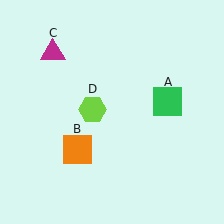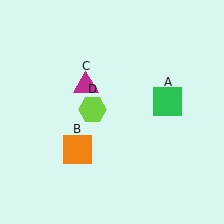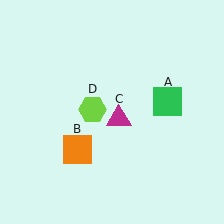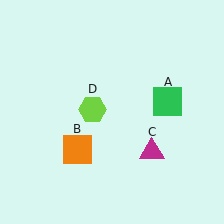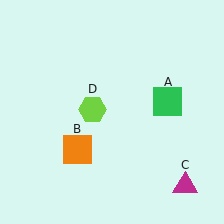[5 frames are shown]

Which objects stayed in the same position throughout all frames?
Green square (object A) and orange square (object B) and lime hexagon (object D) remained stationary.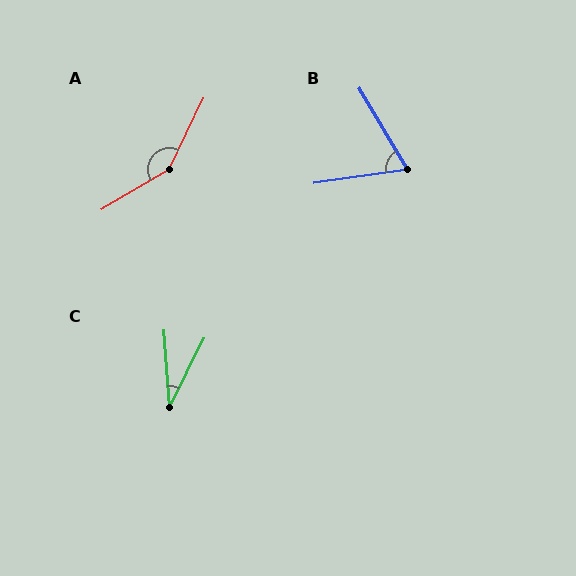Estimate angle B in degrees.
Approximately 67 degrees.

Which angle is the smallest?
C, at approximately 30 degrees.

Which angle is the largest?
A, at approximately 147 degrees.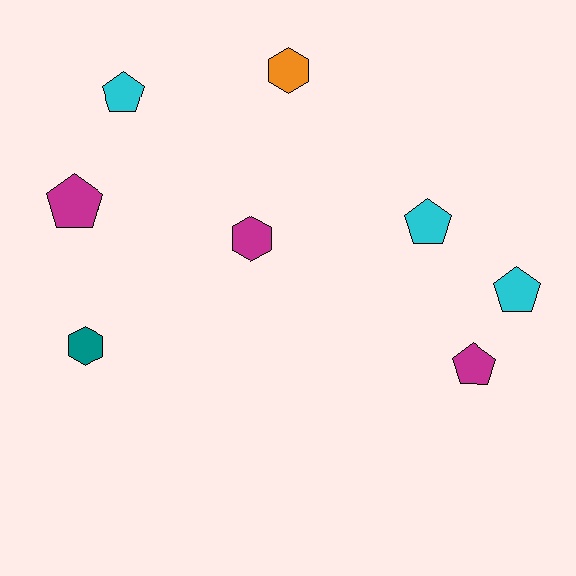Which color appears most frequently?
Cyan, with 3 objects.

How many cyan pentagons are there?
There are 3 cyan pentagons.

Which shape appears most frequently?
Pentagon, with 5 objects.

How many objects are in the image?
There are 8 objects.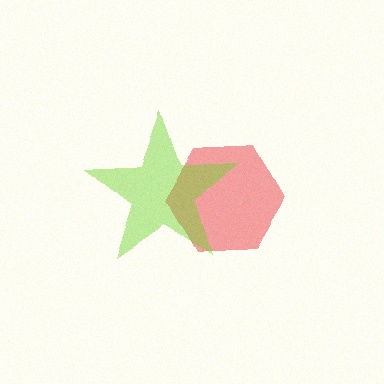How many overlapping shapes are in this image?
There are 2 overlapping shapes in the image.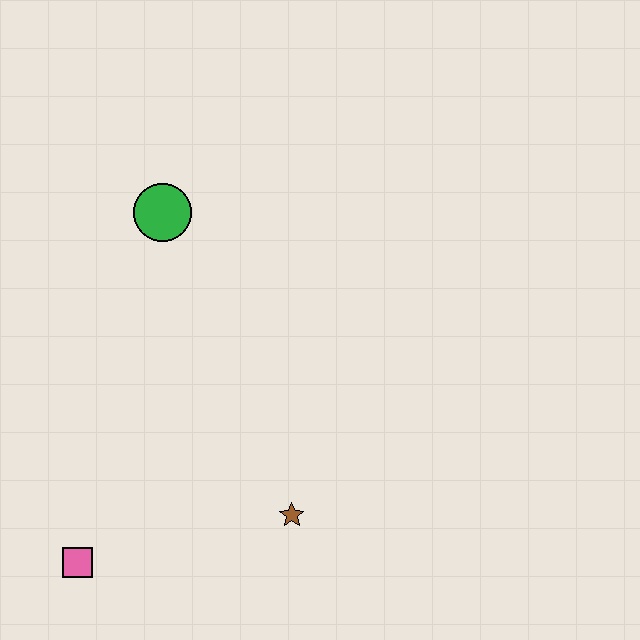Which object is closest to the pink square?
The brown star is closest to the pink square.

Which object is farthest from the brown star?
The green circle is farthest from the brown star.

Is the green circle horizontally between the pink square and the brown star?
Yes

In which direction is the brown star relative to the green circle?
The brown star is below the green circle.